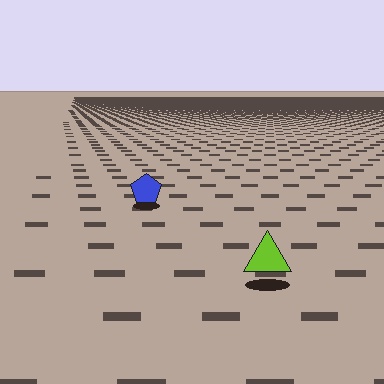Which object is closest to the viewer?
The lime triangle is closest. The texture marks near it are larger and more spread out.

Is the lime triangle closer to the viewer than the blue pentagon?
Yes. The lime triangle is closer — you can tell from the texture gradient: the ground texture is coarser near it.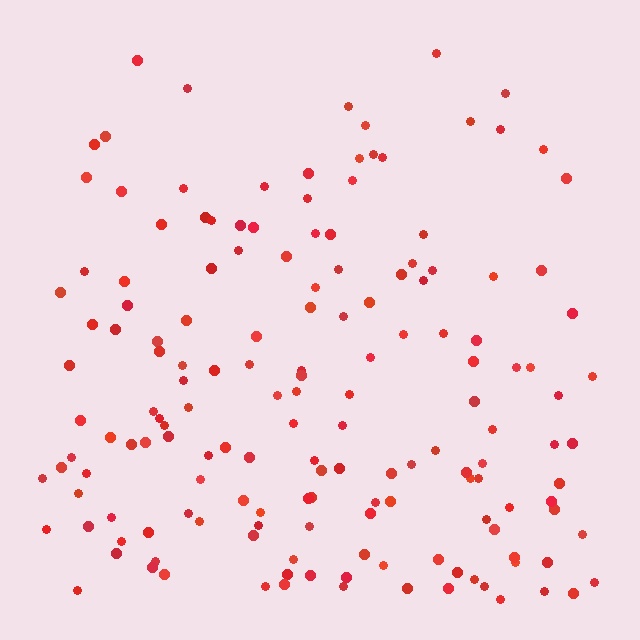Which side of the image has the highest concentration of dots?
The bottom.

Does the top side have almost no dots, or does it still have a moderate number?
Still a moderate number, just noticeably fewer than the bottom.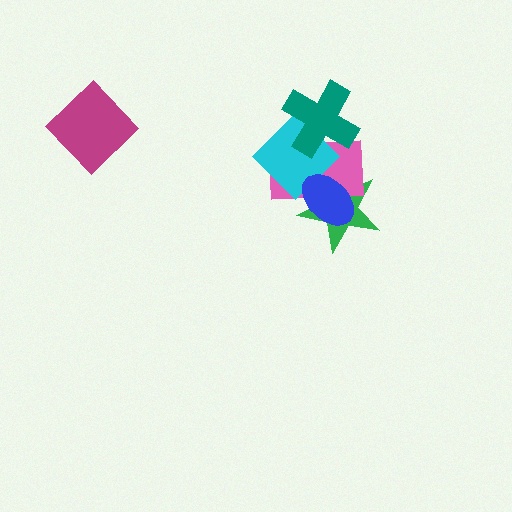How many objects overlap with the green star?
3 objects overlap with the green star.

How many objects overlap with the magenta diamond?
0 objects overlap with the magenta diamond.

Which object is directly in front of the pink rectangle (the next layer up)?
The cyan diamond is directly in front of the pink rectangle.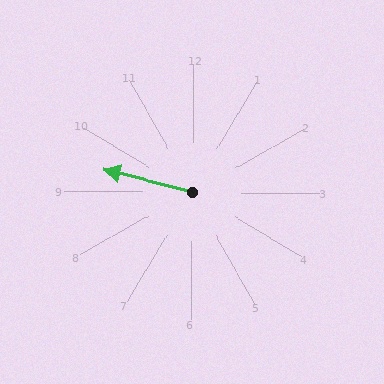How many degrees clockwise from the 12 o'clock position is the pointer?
Approximately 283 degrees.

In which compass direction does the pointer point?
West.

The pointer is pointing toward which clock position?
Roughly 9 o'clock.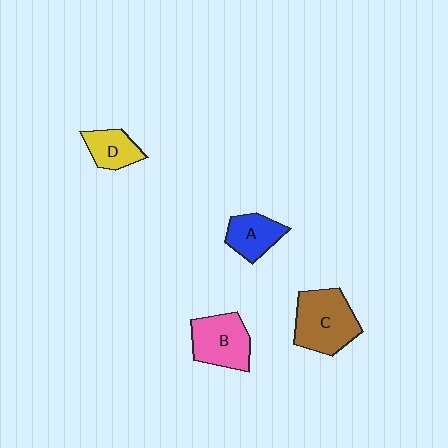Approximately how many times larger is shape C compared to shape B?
Approximately 1.2 times.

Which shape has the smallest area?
Shape D (yellow).